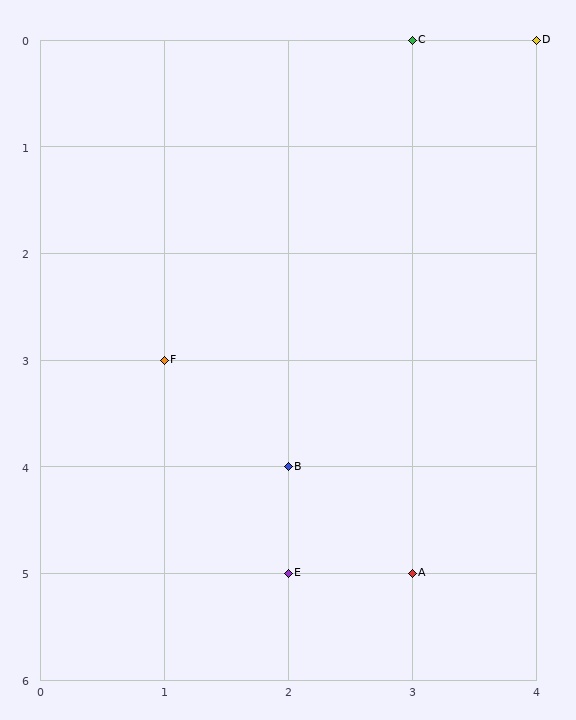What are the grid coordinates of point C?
Point C is at grid coordinates (3, 0).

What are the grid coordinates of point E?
Point E is at grid coordinates (2, 5).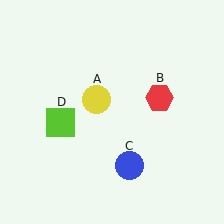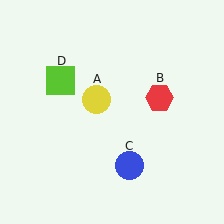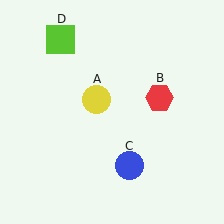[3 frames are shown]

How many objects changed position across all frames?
1 object changed position: lime square (object D).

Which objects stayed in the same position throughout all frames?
Yellow circle (object A) and red hexagon (object B) and blue circle (object C) remained stationary.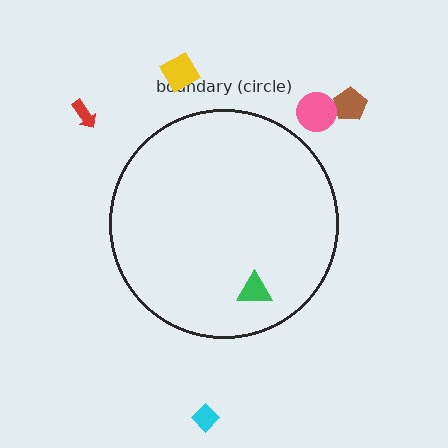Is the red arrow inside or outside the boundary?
Outside.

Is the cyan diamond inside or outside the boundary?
Outside.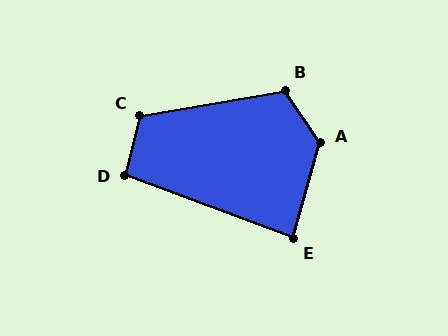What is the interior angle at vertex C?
Approximately 113 degrees (obtuse).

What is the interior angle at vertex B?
Approximately 113 degrees (obtuse).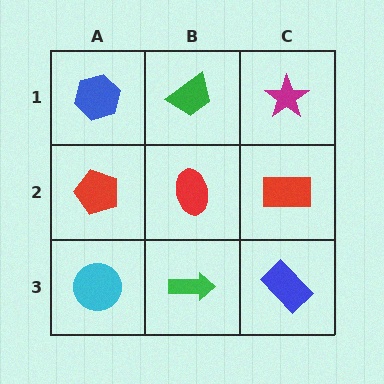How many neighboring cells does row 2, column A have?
3.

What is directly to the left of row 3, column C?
A green arrow.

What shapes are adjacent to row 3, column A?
A red pentagon (row 2, column A), a green arrow (row 3, column B).